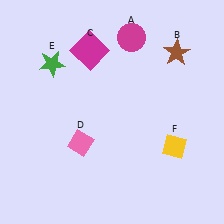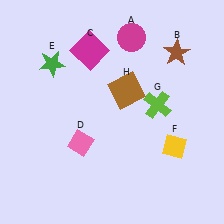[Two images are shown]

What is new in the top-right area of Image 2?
A brown square (H) was added in the top-right area of Image 2.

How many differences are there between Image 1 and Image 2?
There are 2 differences between the two images.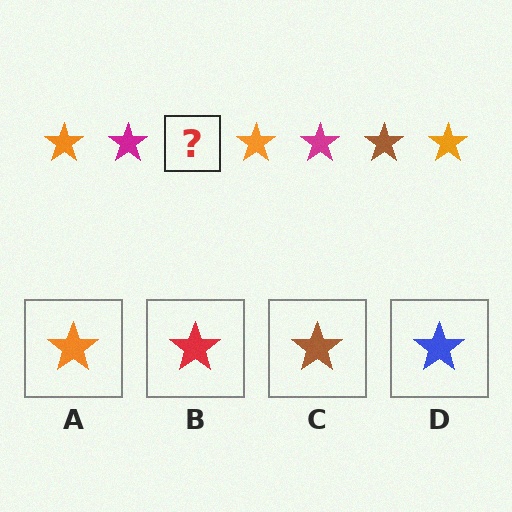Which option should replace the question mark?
Option C.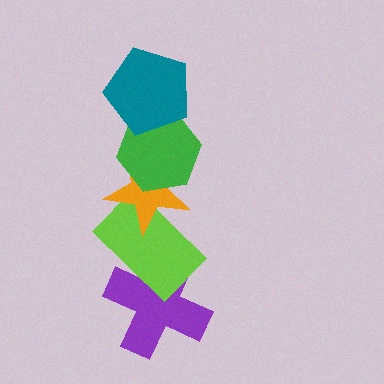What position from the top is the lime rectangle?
The lime rectangle is 4th from the top.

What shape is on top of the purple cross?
The lime rectangle is on top of the purple cross.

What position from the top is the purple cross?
The purple cross is 5th from the top.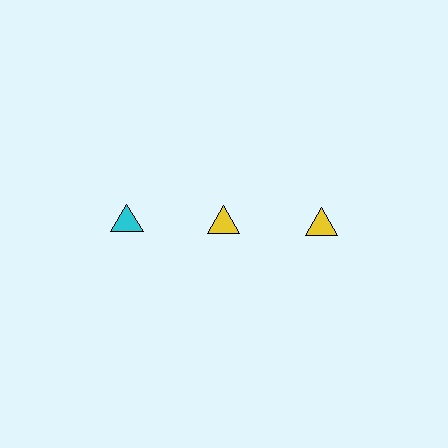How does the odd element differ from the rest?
It has a different color: cyan instead of yellow.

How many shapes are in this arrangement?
There are 3 shapes arranged in a grid pattern.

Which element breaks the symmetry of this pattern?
The cyan triangle in the top row, leftmost column breaks the symmetry. All other shapes are yellow triangles.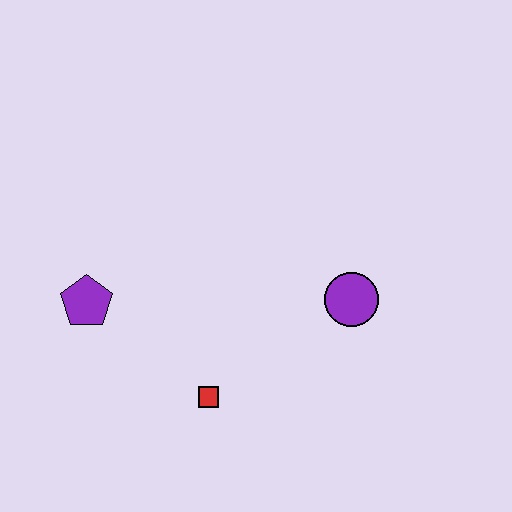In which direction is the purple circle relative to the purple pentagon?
The purple circle is to the right of the purple pentagon.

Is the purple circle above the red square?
Yes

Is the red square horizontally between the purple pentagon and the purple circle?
Yes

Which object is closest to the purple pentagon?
The red square is closest to the purple pentagon.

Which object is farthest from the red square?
The purple circle is farthest from the red square.